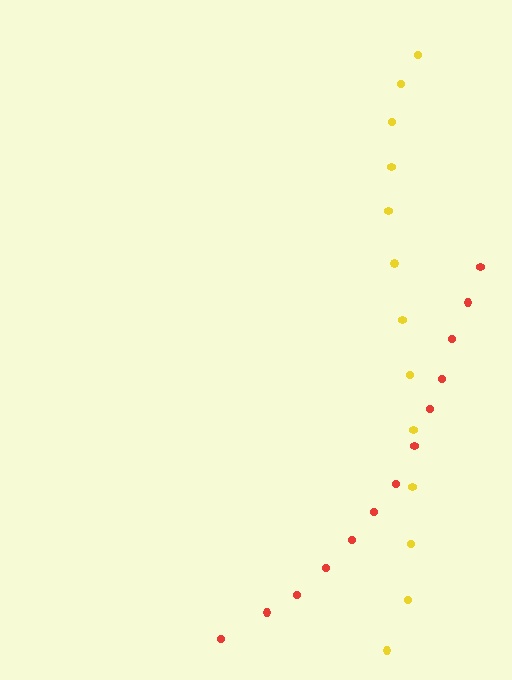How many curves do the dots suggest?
There are 2 distinct paths.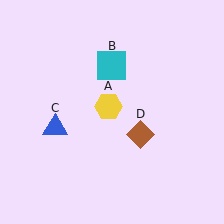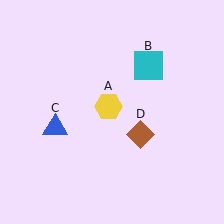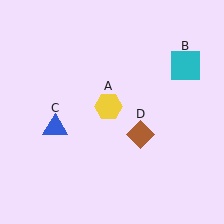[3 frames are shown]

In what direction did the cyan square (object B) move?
The cyan square (object B) moved right.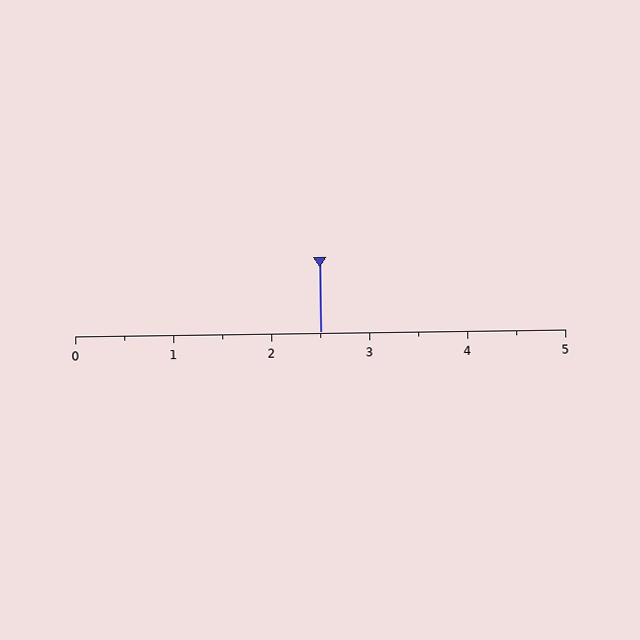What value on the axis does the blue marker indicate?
The marker indicates approximately 2.5.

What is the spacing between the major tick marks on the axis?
The major ticks are spaced 1 apart.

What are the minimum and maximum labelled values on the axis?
The axis runs from 0 to 5.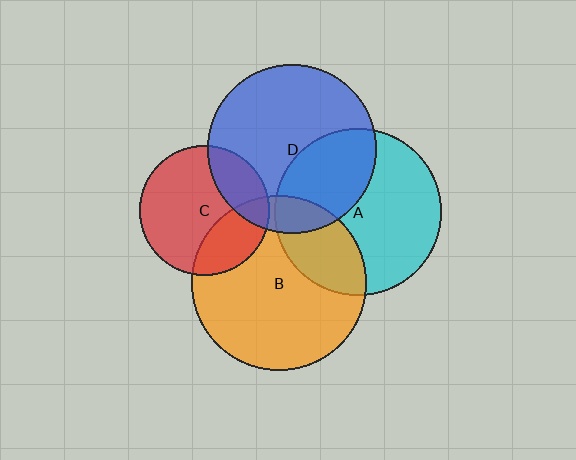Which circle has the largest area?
Circle B (orange).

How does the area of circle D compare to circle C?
Approximately 1.7 times.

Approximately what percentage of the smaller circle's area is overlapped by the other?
Approximately 25%.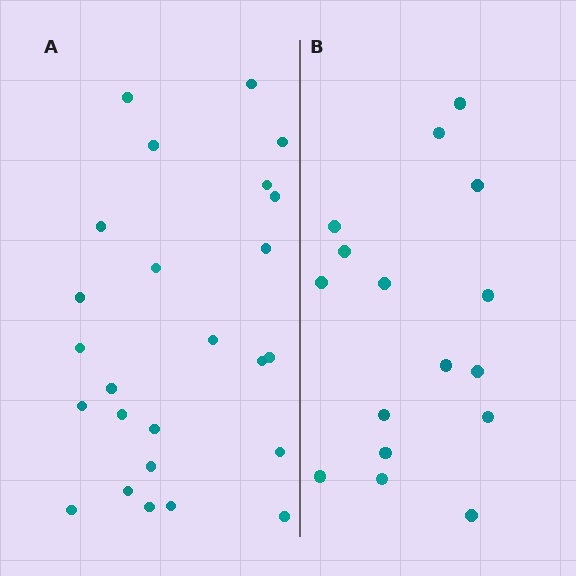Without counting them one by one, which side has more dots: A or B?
Region A (the left region) has more dots.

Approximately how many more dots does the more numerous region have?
Region A has roughly 8 or so more dots than region B.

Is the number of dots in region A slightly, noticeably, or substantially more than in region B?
Region A has substantially more. The ratio is roughly 1.6 to 1.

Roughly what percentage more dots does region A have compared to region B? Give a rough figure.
About 55% more.